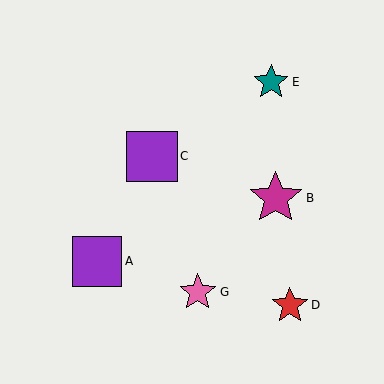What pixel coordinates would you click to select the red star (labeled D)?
Click at (290, 305) to select the red star D.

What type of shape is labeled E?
Shape E is a teal star.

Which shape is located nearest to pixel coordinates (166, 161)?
The purple square (labeled C) at (152, 156) is nearest to that location.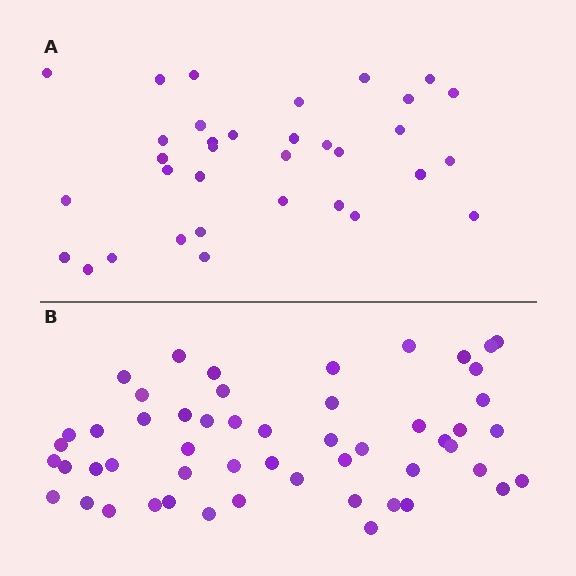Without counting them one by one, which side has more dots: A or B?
Region B (the bottom region) has more dots.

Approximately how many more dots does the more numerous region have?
Region B has approximately 20 more dots than region A.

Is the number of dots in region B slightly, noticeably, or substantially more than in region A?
Region B has substantially more. The ratio is roughly 1.6 to 1.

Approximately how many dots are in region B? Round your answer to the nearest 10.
About 50 dots. (The exact count is 53, which rounds to 50.)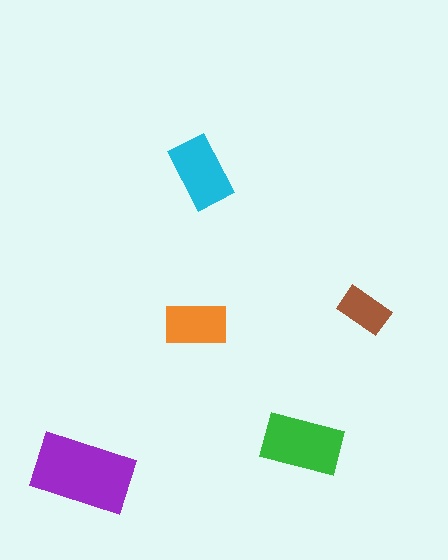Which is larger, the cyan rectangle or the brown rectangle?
The cyan one.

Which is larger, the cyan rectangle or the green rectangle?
The green one.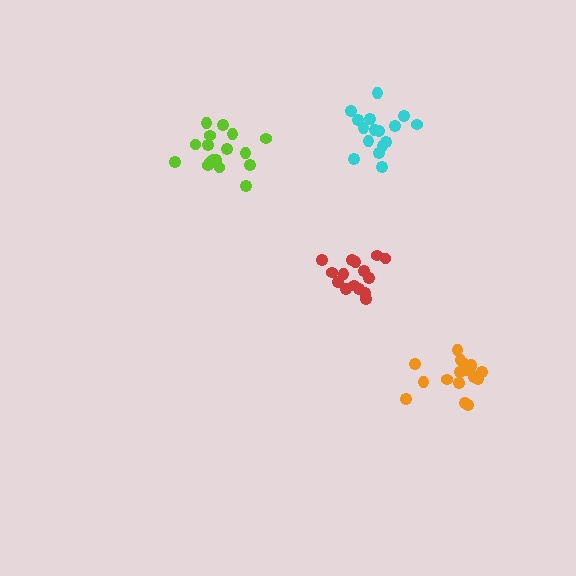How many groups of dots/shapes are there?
There are 4 groups.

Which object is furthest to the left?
The lime cluster is leftmost.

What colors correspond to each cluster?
The clusters are colored: lime, orange, cyan, red.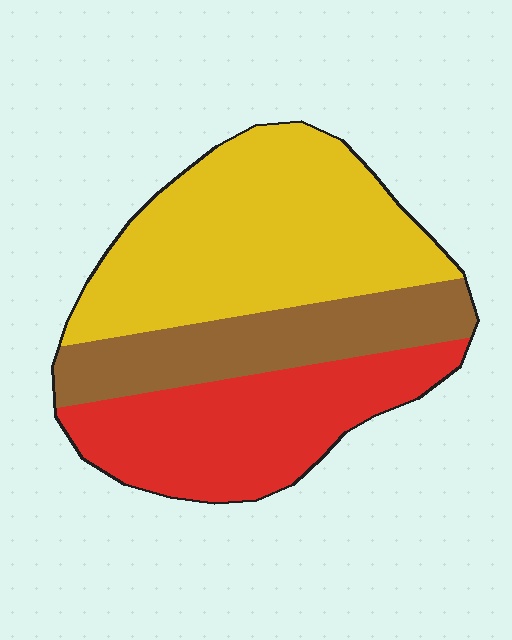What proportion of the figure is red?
Red covers roughly 30% of the figure.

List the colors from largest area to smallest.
From largest to smallest: yellow, red, brown.